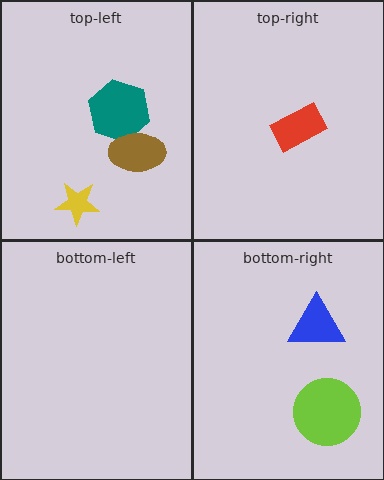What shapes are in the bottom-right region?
The lime circle, the blue triangle.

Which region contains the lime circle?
The bottom-right region.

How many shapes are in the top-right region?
1.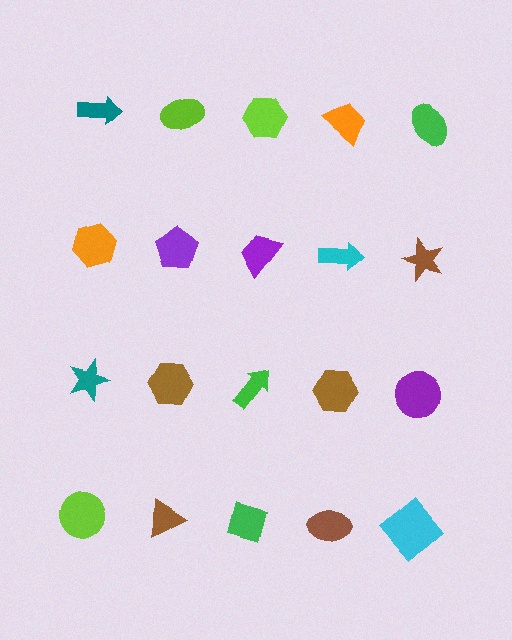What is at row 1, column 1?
A teal arrow.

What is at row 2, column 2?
A purple pentagon.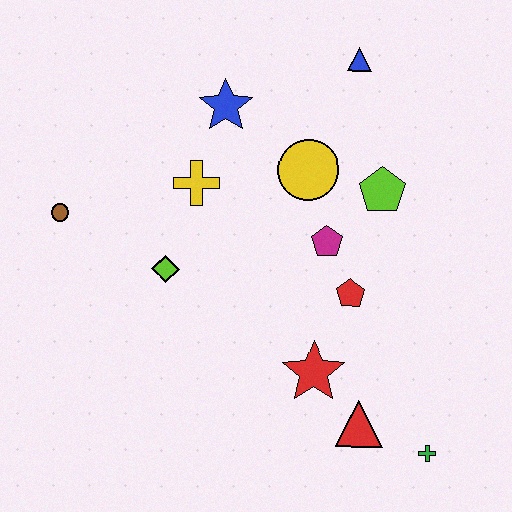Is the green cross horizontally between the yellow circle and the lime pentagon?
No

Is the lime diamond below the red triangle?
No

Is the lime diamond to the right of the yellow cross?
No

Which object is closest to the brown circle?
The lime diamond is closest to the brown circle.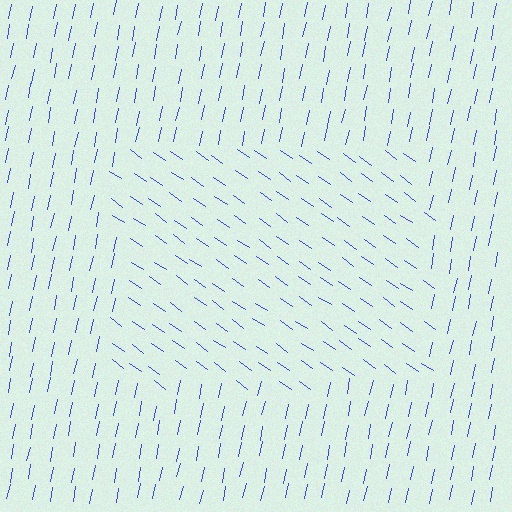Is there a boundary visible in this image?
Yes, there is a texture boundary formed by a change in line orientation.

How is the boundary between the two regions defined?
The boundary is defined purely by a change in line orientation (approximately 66 degrees difference). All lines are the same color and thickness.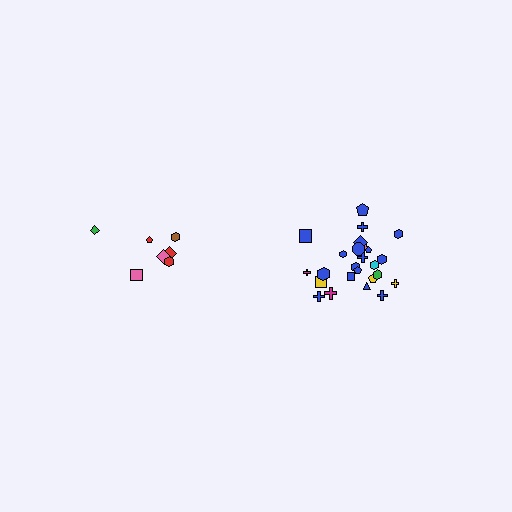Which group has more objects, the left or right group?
The right group.